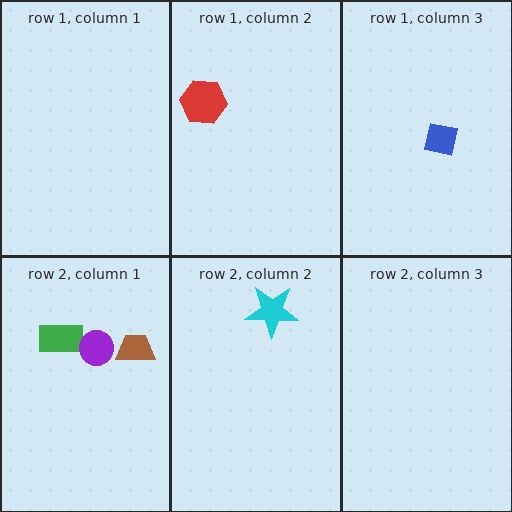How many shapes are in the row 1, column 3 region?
1.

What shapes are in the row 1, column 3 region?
The blue square.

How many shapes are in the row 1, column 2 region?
1.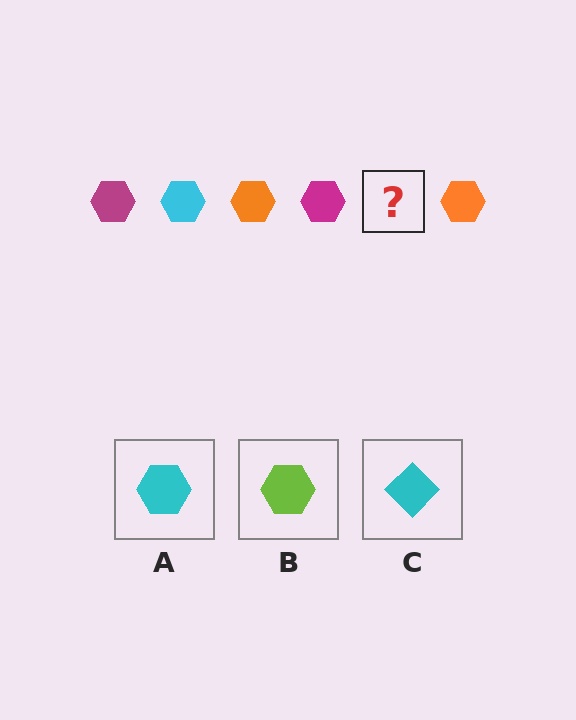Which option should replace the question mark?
Option A.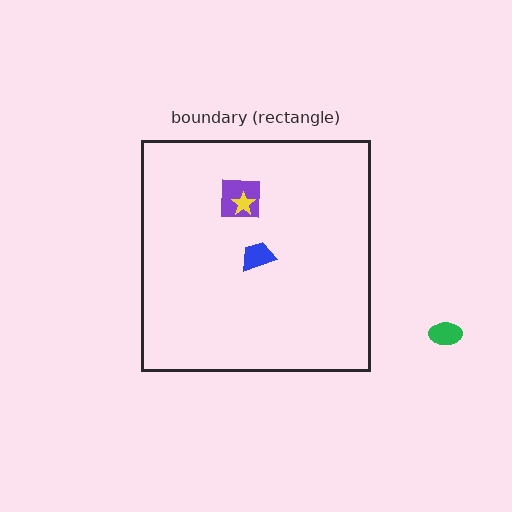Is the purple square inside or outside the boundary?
Inside.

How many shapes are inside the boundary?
3 inside, 1 outside.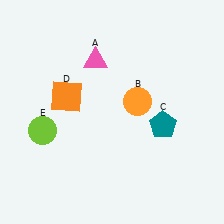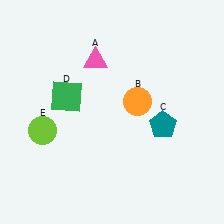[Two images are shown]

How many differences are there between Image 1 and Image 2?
There is 1 difference between the two images.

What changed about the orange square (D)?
In Image 1, D is orange. In Image 2, it changed to green.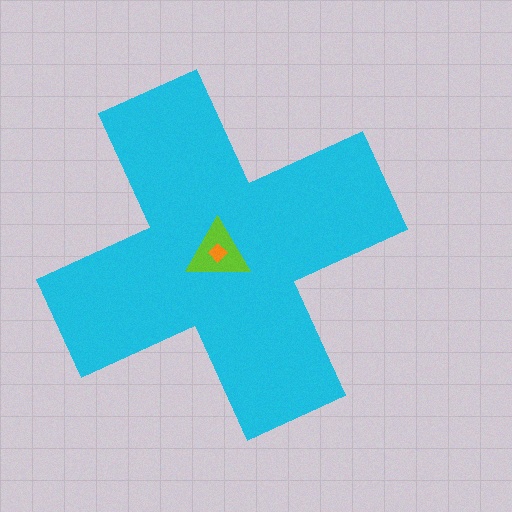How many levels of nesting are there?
3.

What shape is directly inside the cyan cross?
The lime triangle.